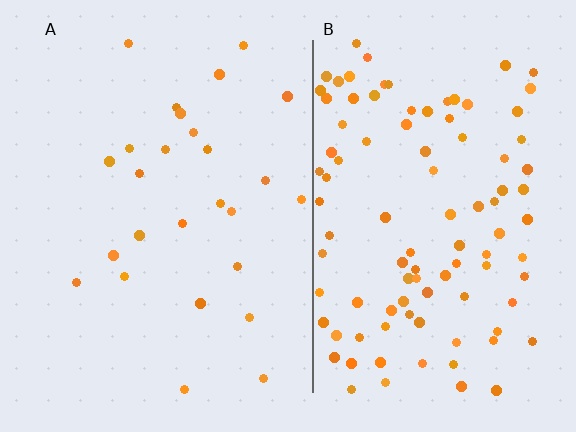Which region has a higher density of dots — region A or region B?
B (the right).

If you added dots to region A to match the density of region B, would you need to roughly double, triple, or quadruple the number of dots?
Approximately quadruple.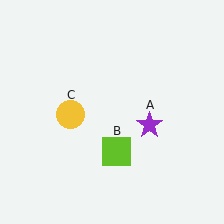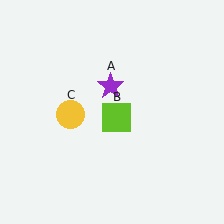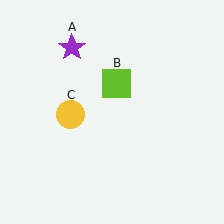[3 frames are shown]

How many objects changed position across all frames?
2 objects changed position: purple star (object A), lime square (object B).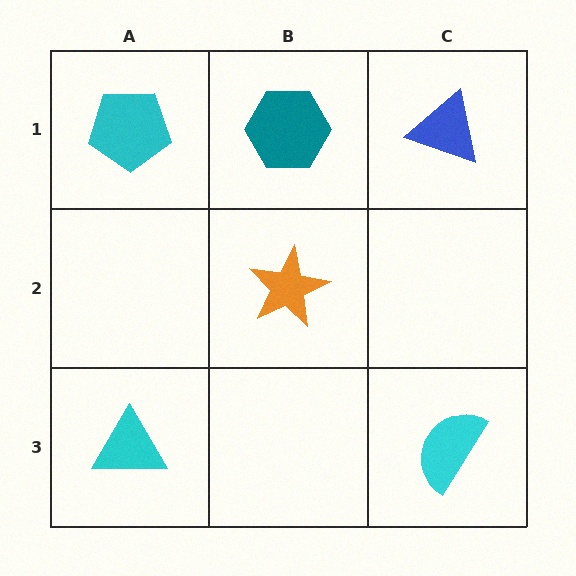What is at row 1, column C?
A blue triangle.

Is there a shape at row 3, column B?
No, that cell is empty.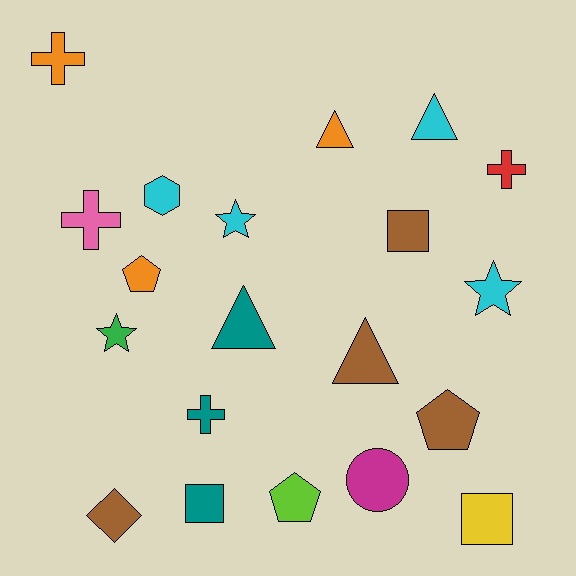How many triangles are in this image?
There are 4 triangles.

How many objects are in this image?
There are 20 objects.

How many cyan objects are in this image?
There are 4 cyan objects.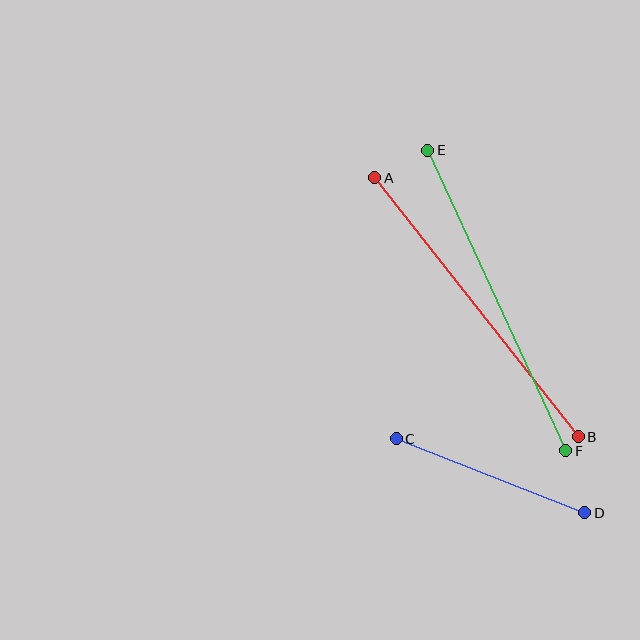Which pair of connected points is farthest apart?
Points E and F are farthest apart.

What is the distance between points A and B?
The distance is approximately 329 pixels.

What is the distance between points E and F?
The distance is approximately 331 pixels.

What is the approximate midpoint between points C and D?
The midpoint is at approximately (491, 476) pixels.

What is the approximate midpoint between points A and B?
The midpoint is at approximately (477, 307) pixels.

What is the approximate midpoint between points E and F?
The midpoint is at approximately (497, 301) pixels.